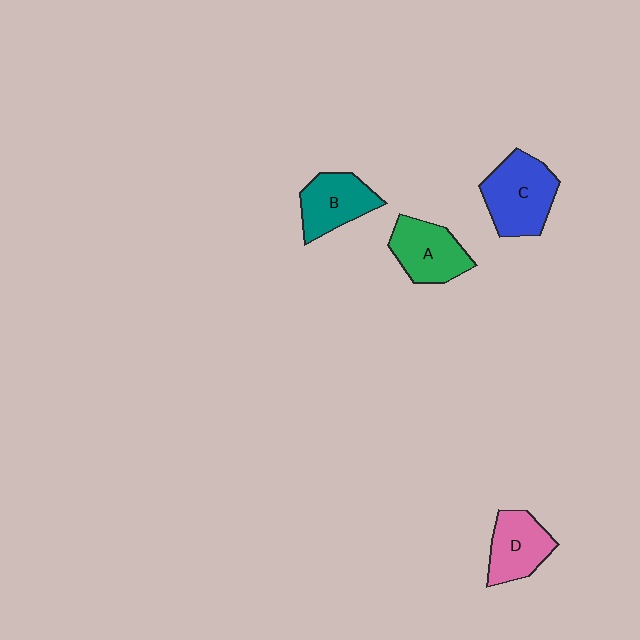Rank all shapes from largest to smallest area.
From largest to smallest: C (blue), A (green), B (teal), D (pink).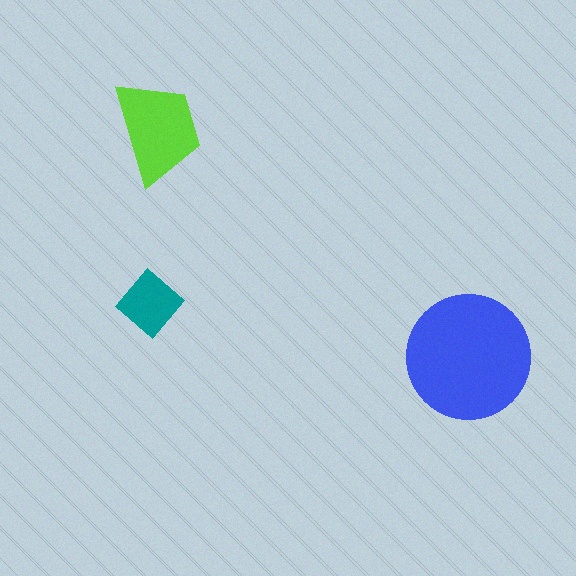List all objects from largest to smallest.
The blue circle, the lime trapezoid, the teal diamond.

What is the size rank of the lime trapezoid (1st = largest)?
2nd.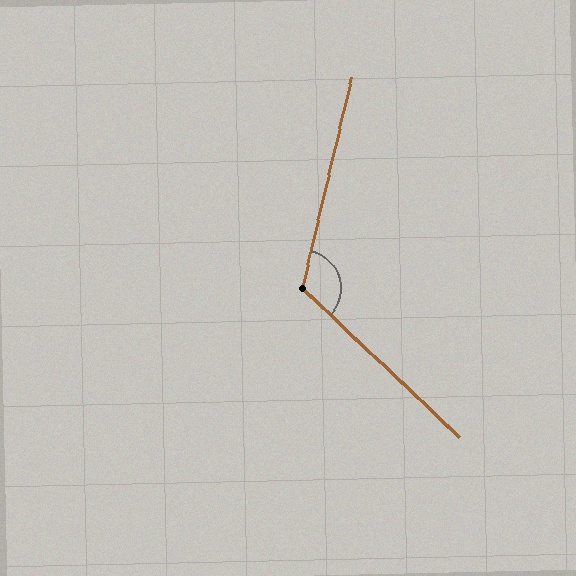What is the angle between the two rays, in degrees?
Approximately 121 degrees.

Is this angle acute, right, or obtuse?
It is obtuse.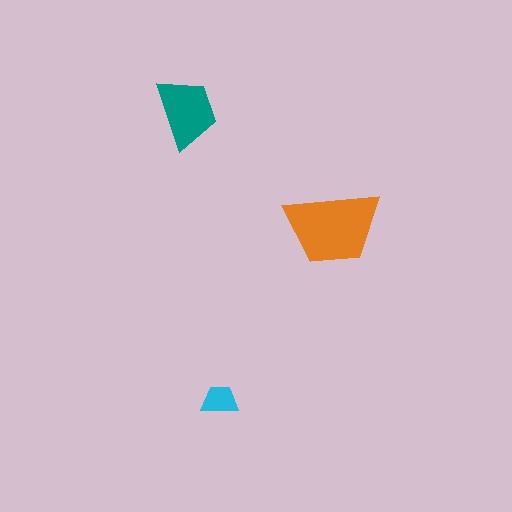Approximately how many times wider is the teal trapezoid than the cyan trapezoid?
About 2 times wider.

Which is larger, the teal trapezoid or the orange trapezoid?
The orange one.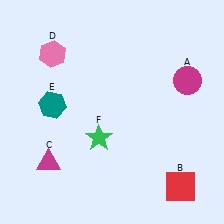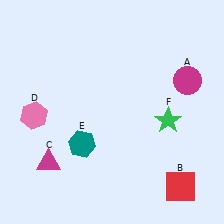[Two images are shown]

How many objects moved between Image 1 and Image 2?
3 objects moved between the two images.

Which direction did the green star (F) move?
The green star (F) moved right.